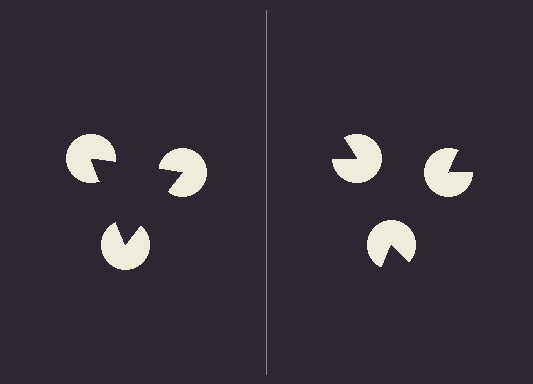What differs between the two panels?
The pac-man discs are positioned identically on both sides; only the wedge orientations differ. On the left they align to a triangle; on the right they are misaligned.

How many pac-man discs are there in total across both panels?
6 — 3 on each side.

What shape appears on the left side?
An illusory triangle.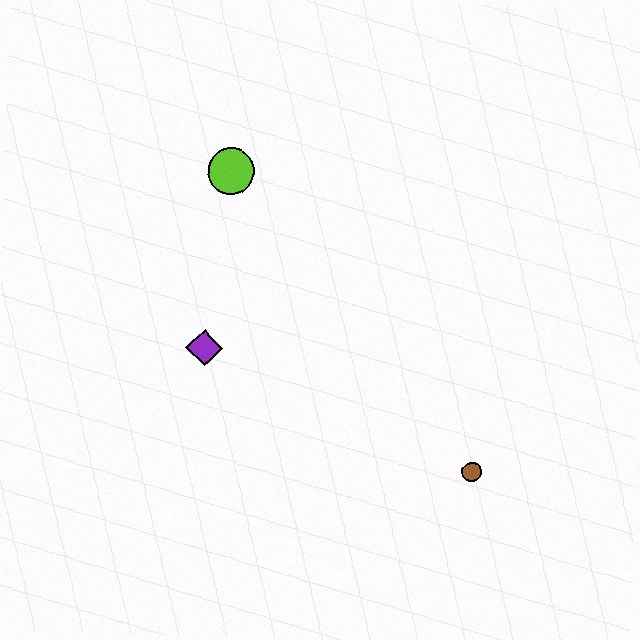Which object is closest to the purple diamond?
The lime circle is closest to the purple diamond.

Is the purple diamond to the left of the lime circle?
Yes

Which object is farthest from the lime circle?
The brown circle is farthest from the lime circle.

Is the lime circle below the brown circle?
No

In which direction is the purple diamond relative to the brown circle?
The purple diamond is to the left of the brown circle.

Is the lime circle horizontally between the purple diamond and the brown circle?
Yes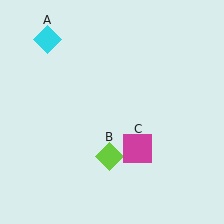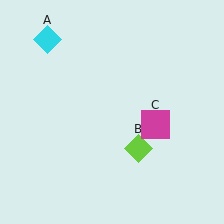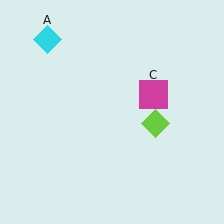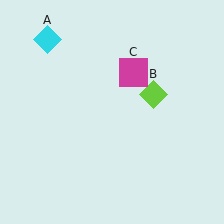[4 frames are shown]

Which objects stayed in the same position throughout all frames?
Cyan diamond (object A) remained stationary.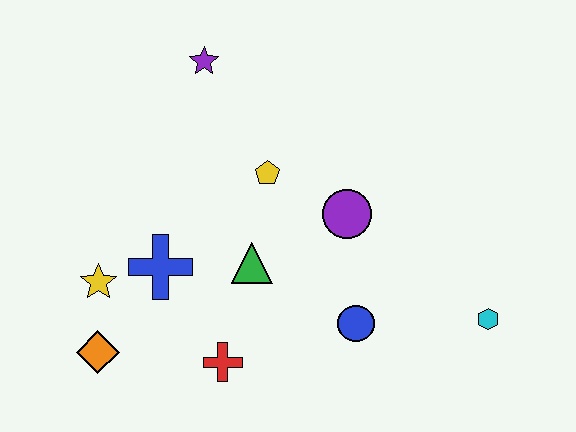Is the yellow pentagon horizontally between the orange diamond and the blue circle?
Yes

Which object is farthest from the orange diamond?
The cyan hexagon is farthest from the orange diamond.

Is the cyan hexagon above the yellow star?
No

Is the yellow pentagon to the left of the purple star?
No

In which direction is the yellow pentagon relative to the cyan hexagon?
The yellow pentagon is to the left of the cyan hexagon.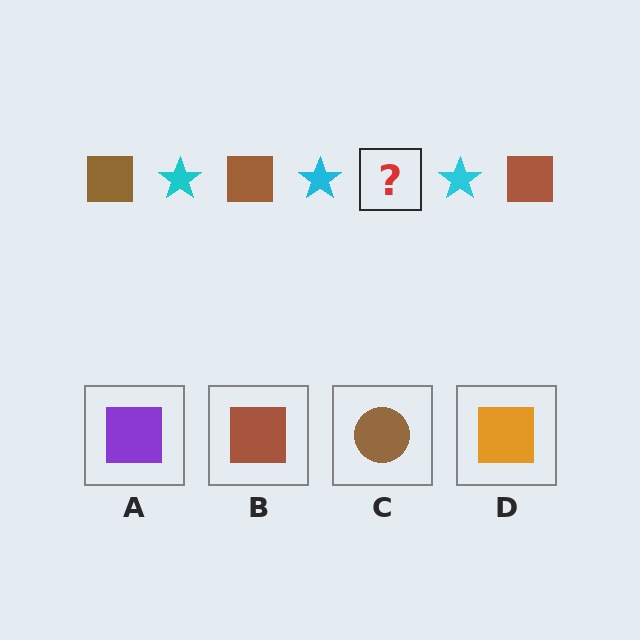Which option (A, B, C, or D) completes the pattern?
B.